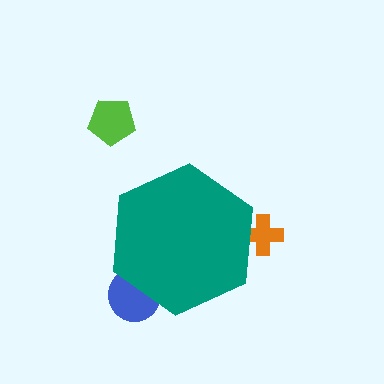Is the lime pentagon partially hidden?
No, the lime pentagon is fully visible.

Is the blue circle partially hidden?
Yes, the blue circle is partially hidden behind the teal hexagon.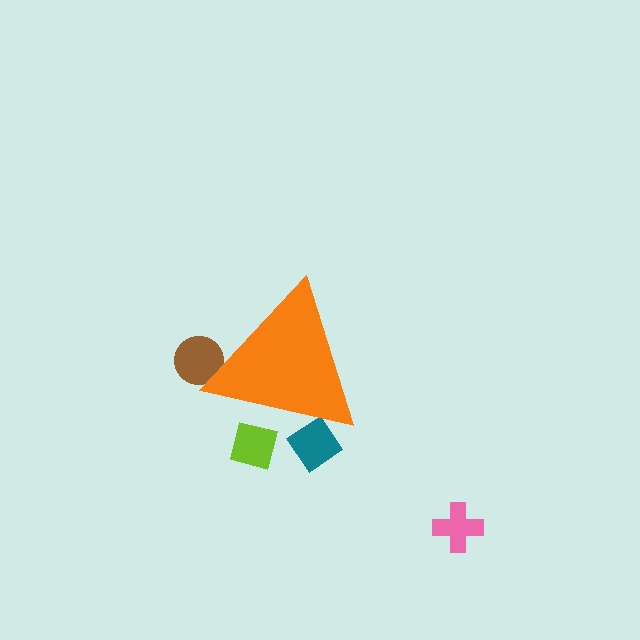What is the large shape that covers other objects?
An orange triangle.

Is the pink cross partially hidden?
No, the pink cross is fully visible.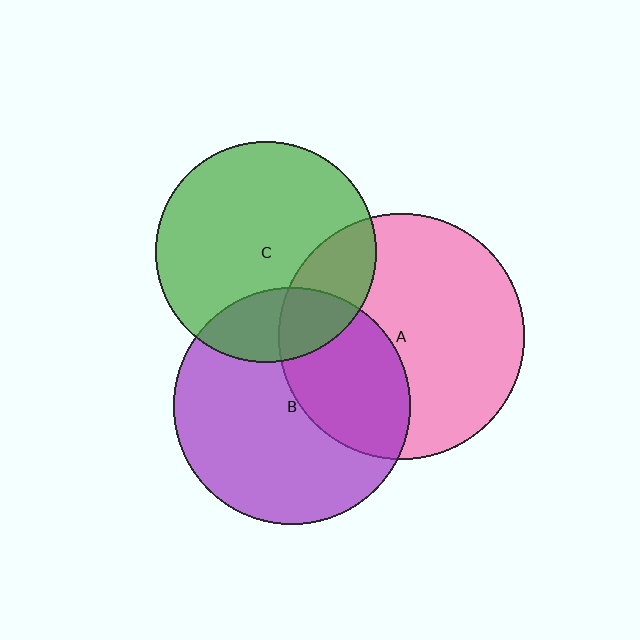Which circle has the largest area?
Circle A (pink).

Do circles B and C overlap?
Yes.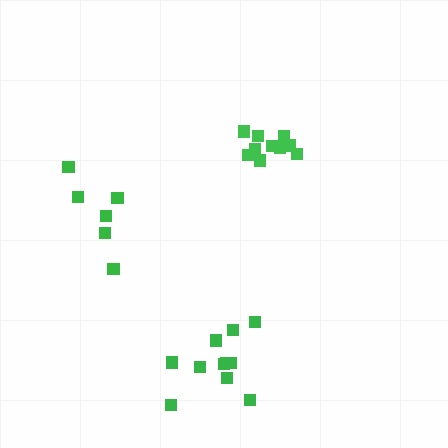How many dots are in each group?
Group 1: 10 dots, Group 2: 6 dots, Group 3: 11 dots (27 total).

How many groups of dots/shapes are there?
There are 3 groups.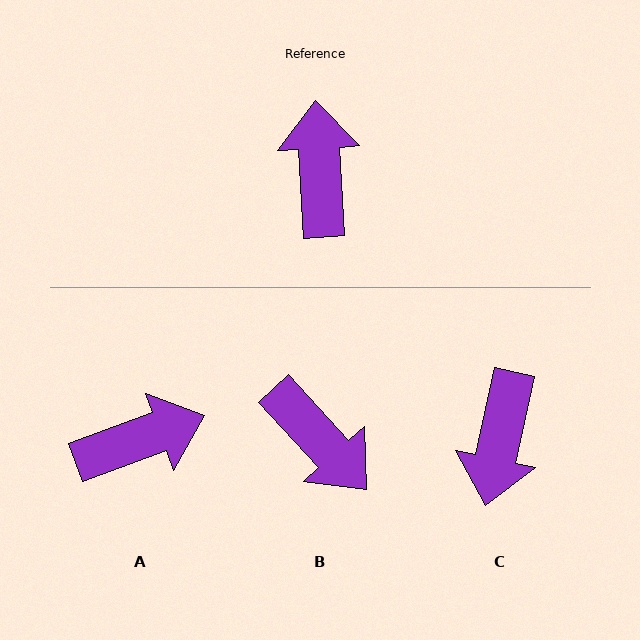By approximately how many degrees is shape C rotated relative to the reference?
Approximately 164 degrees counter-clockwise.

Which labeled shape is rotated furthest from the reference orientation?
C, about 164 degrees away.